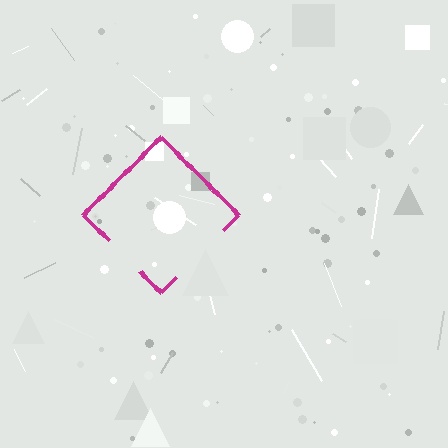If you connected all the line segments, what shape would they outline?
They would outline a diamond.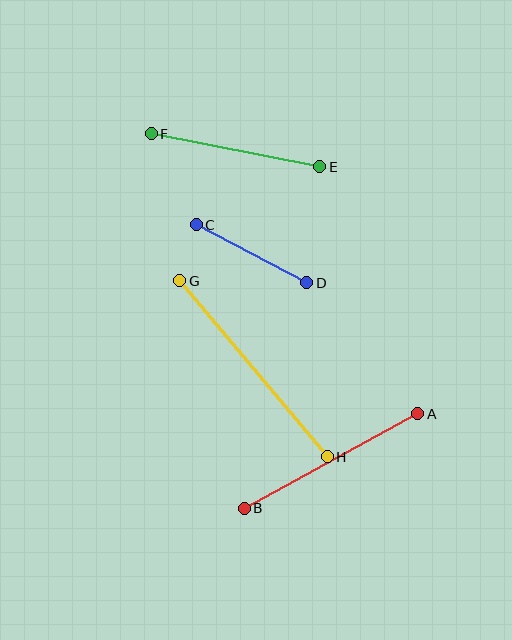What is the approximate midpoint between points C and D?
The midpoint is at approximately (252, 254) pixels.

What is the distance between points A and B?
The distance is approximately 198 pixels.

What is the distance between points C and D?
The distance is approximately 125 pixels.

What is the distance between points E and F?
The distance is approximately 172 pixels.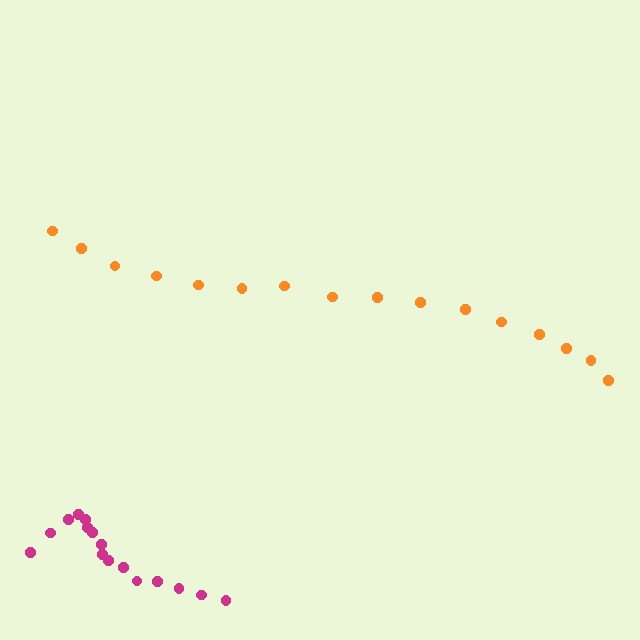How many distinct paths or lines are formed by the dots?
There are 2 distinct paths.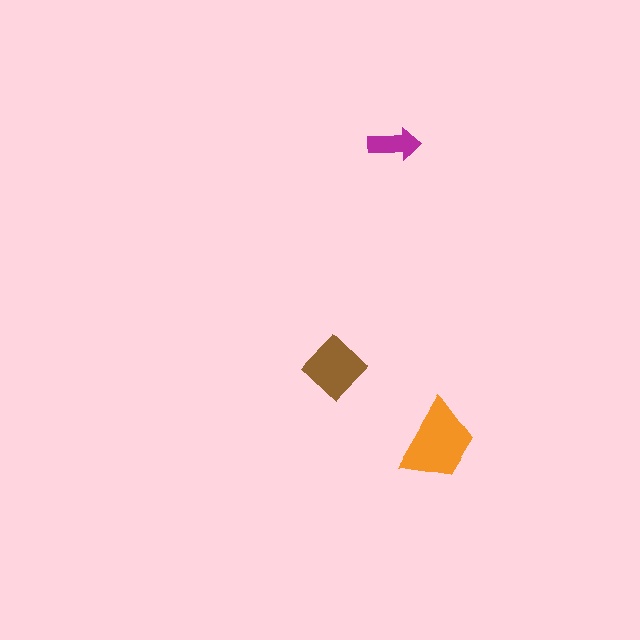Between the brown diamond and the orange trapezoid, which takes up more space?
The orange trapezoid.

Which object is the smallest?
The magenta arrow.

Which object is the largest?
The orange trapezoid.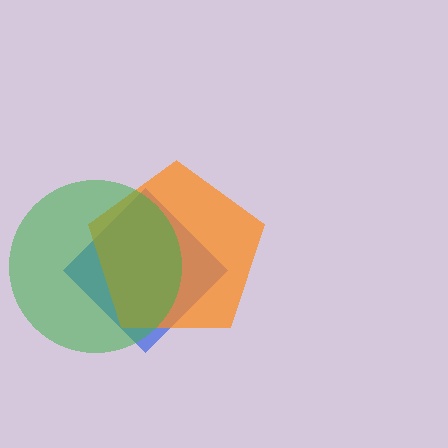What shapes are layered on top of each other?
The layered shapes are: a blue diamond, an orange pentagon, a green circle.